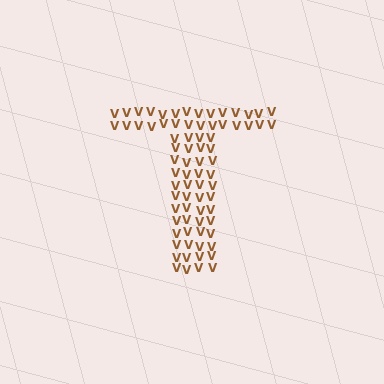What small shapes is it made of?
It is made of small letter V's.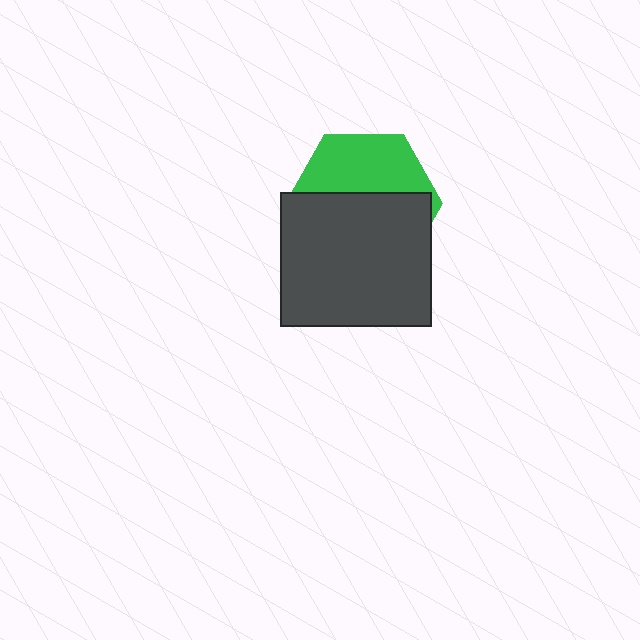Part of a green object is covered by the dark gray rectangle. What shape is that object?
It is a hexagon.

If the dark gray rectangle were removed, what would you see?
You would see the complete green hexagon.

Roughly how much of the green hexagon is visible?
A small part of it is visible (roughly 41%).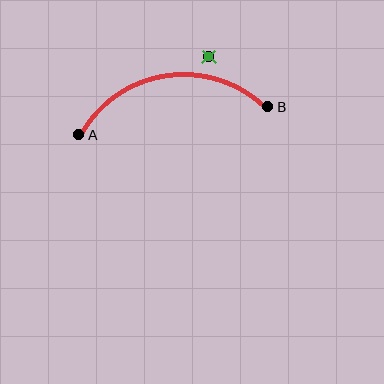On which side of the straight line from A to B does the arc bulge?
The arc bulges above the straight line connecting A and B.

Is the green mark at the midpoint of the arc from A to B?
No — the green mark does not lie on the arc at all. It sits slightly outside the curve.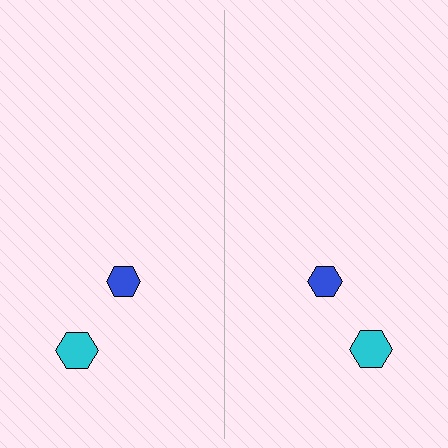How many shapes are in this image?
There are 4 shapes in this image.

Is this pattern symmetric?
Yes, this pattern has bilateral (reflection) symmetry.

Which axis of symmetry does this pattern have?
The pattern has a vertical axis of symmetry running through the center of the image.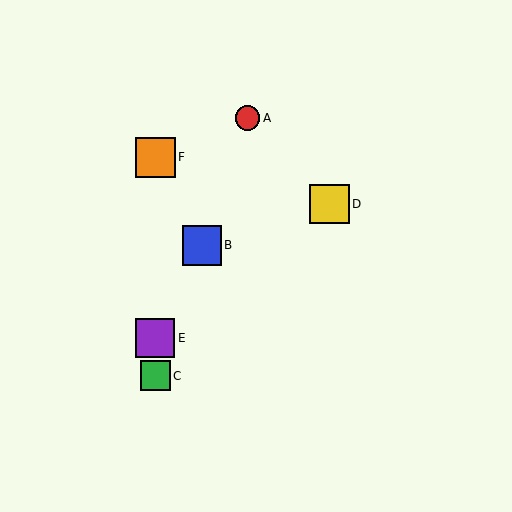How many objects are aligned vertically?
3 objects (C, E, F) are aligned vertically.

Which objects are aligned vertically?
Objects C, E, F are aligned vertically.